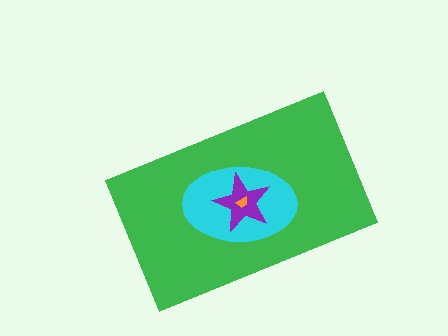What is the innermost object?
The orange trapezoid.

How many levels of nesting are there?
4.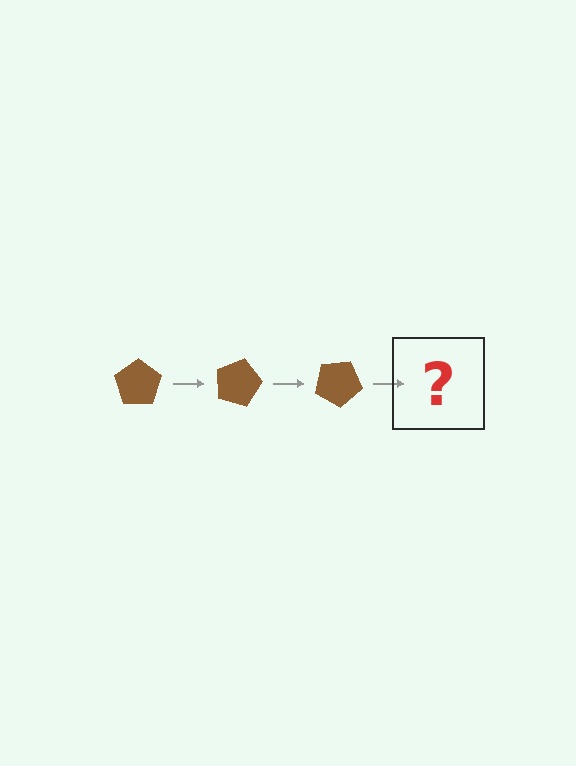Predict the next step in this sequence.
The next step is a brown pentagon rotated 45 degrees.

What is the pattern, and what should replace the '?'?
The pattern is that the pentagon rotates 15 degrees each step. The '?' should be a brown pentagon rotated 45 degrees.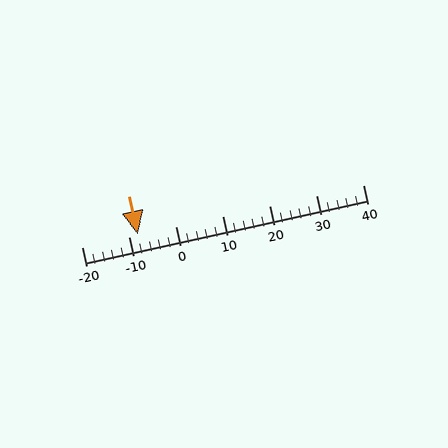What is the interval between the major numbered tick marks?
The major tick marks are spaced 10 units apart.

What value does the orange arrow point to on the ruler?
The orange arrow points to approximately -8.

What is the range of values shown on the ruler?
The ruler shows values from -20 to 40.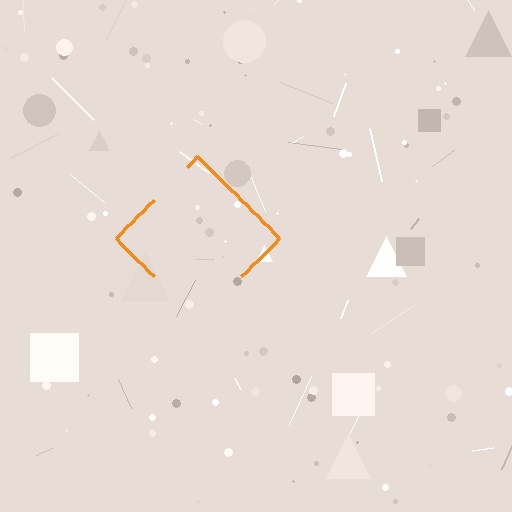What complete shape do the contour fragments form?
The contour fragments form a diamond.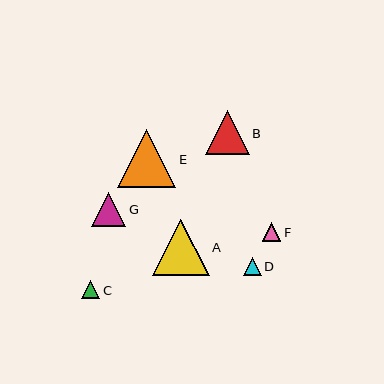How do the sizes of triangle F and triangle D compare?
Triangle F and triangle D are approximately the same size.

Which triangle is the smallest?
Triangle D is the smallest with a size of approximately 17 pixels.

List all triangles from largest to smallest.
From largest to smallest: E, A, B, G, F, C, D.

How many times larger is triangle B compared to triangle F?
Triangle B is approximately 2.3 times the size of triangle F.